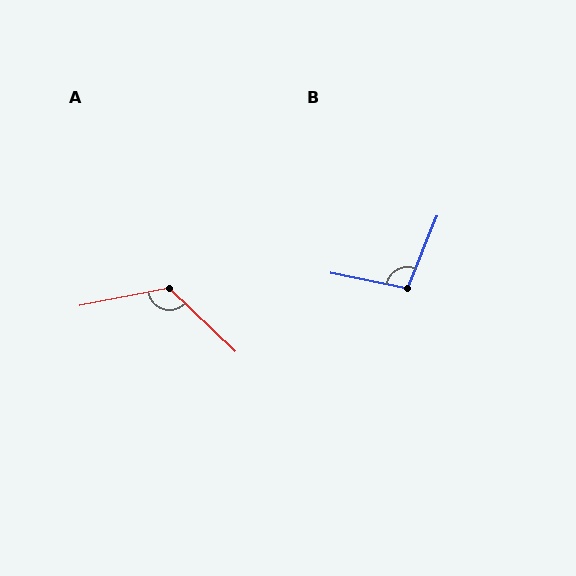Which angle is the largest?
A, at approximately 125 degrees.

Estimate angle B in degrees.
Approximately 101 degrees.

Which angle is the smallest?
B, at approximately 101 degrees.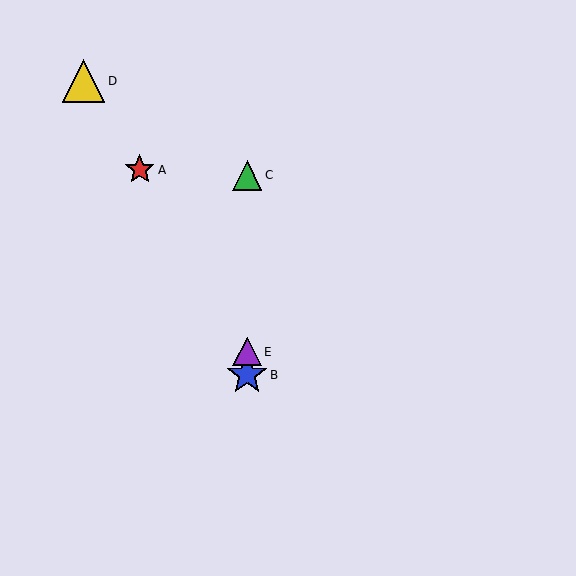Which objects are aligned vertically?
Objects B, C, E are aligned vertically.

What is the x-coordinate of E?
Object E is at x≈247.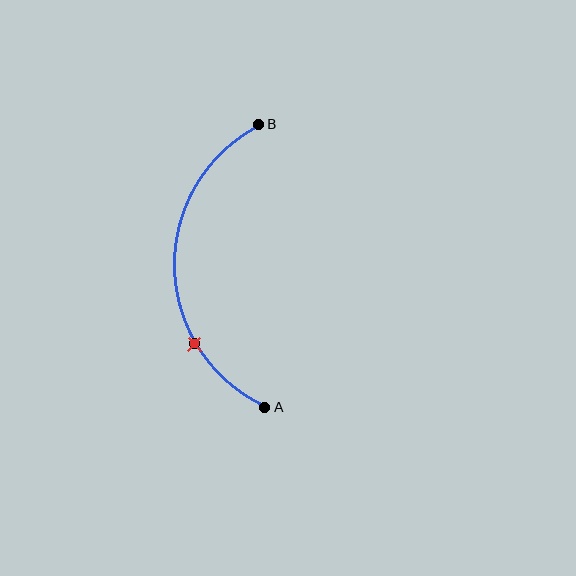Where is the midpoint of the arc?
The arc midpoint is the point on the curve farthest from the straight line joining A and B. It sits to the left of that line.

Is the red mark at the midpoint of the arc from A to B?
No. The red mark lies on the arc but is closer to endpoint A. The arc midpoint would be at the point on the curve equidistant along the arc from both A and B.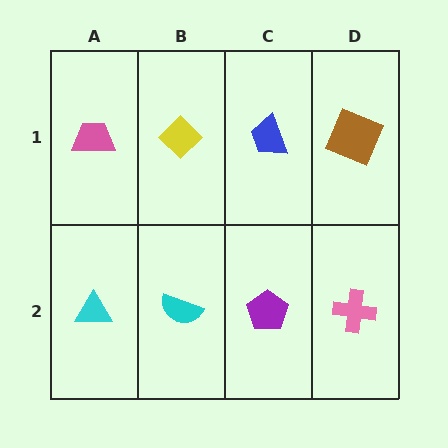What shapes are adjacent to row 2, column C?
A blue trapezoid (row 1, column C), a cyan semicircle (row 2, column B), a pink cross (row 2, column D).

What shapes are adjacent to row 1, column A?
A cyan triangle (row 2, column A), a yellow diamond (row 1, column B).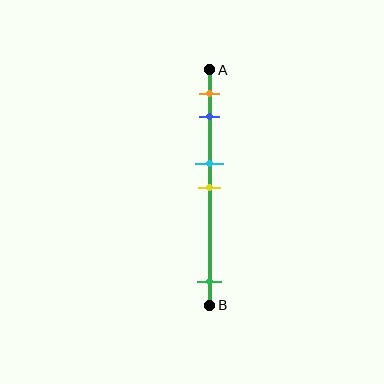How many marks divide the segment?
There are 5 marks dividing the segment.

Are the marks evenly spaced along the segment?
No, the marks are not evenly spaced.